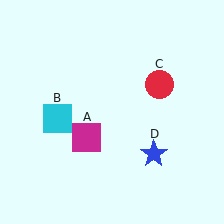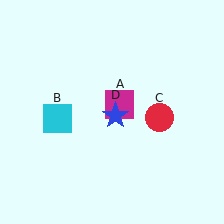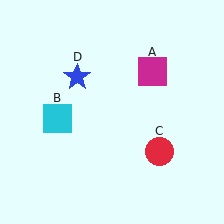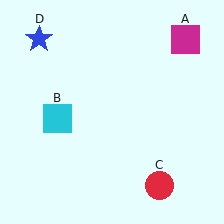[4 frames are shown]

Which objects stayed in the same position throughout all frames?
Cyan square (object B) remained stationary.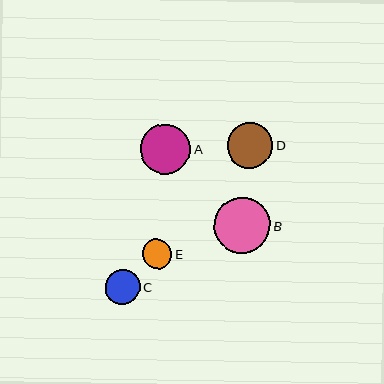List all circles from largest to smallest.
From largest to smallest: B, A, D, C, E.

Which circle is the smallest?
Circle E is the smallest with a size of approximately 29 pixels.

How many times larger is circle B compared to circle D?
Circle B is approximately 1.2 times the size of circle D.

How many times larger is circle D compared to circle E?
Circle D is approximately 1.6 times the size of circle E.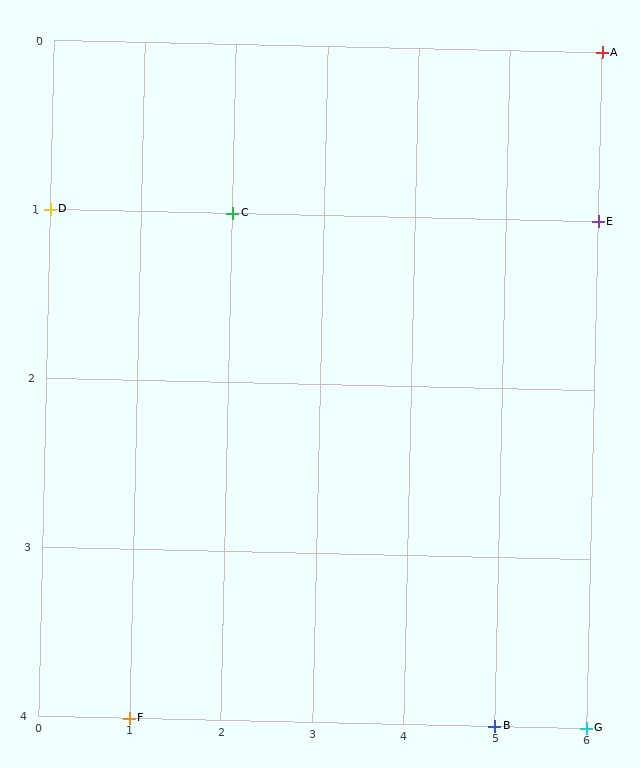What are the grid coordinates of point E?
Point E is at grid coordinates (6, 1).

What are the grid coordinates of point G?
Point G is at grid coordinates (6, 4).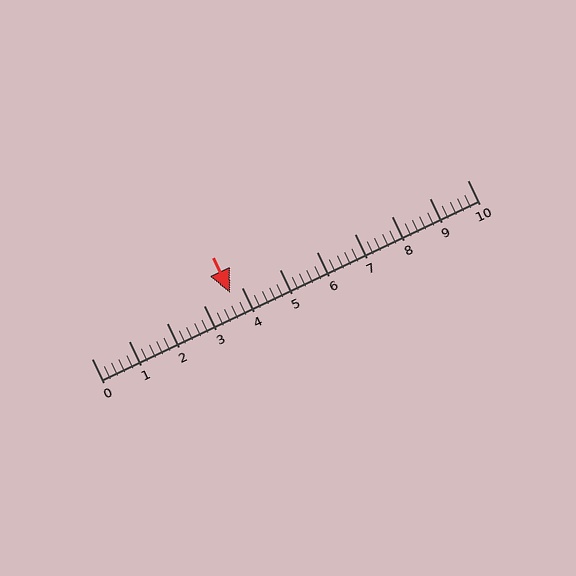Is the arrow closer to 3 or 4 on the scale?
The arrow is closer to 4.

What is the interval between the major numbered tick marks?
The major tick marks are spaced 1 units apart.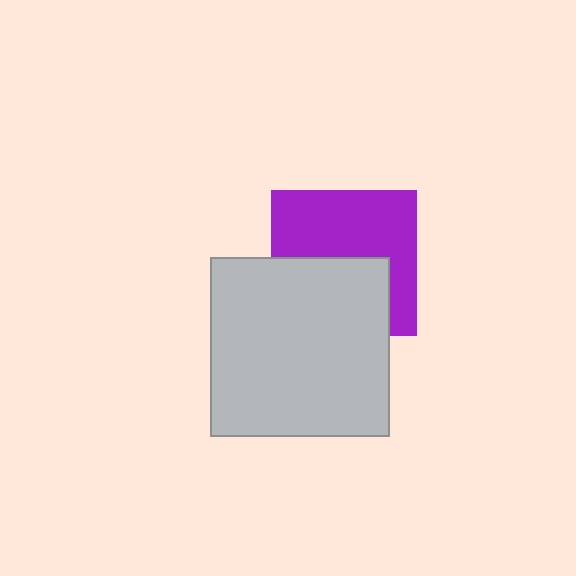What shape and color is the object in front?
The object in front is a light gray square.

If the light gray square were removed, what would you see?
You would see the complete purple square.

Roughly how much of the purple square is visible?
About half of it is visible (roughly 57%).